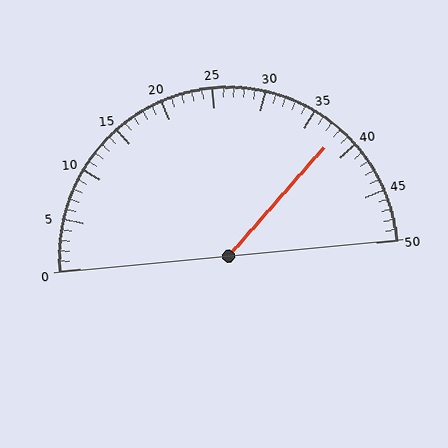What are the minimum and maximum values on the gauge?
The gauge ranges from 0 to 50.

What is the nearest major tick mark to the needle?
The nearest major tick mark is 40.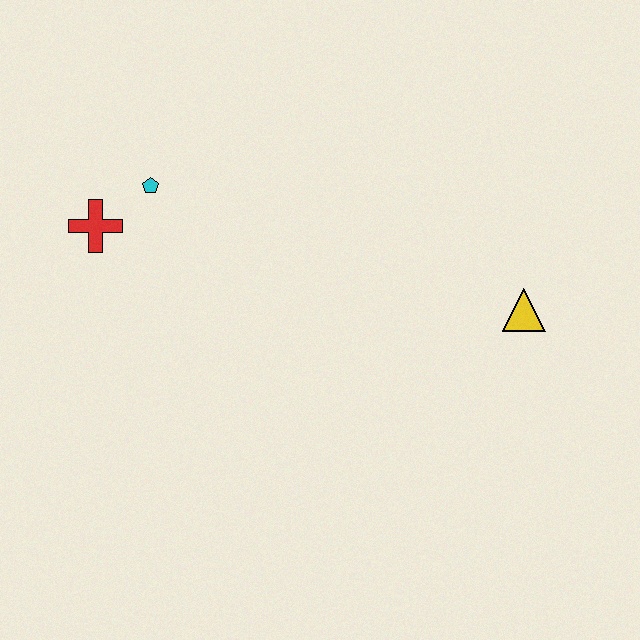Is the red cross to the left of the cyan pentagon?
Yes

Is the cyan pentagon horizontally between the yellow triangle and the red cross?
Yes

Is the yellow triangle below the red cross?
Yes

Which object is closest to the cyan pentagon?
The red cross is closest to the cyan pentagon.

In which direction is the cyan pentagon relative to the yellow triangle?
The cyan pentagon is to the left of the yellow triangle.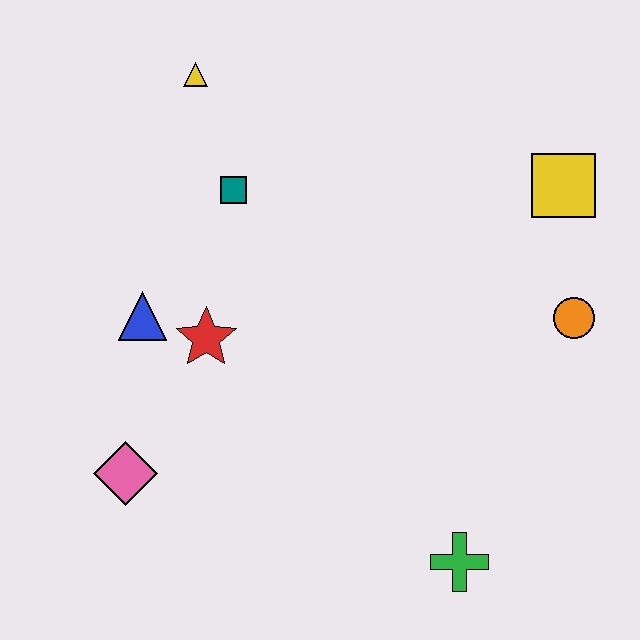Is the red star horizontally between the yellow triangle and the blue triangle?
No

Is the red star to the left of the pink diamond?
No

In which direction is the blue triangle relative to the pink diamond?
The blue triangle is above the pink diamond.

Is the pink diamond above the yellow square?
No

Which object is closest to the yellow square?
The orange circle is closest to the yellow square.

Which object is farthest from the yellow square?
The pink diamond is farthest from the yellow square.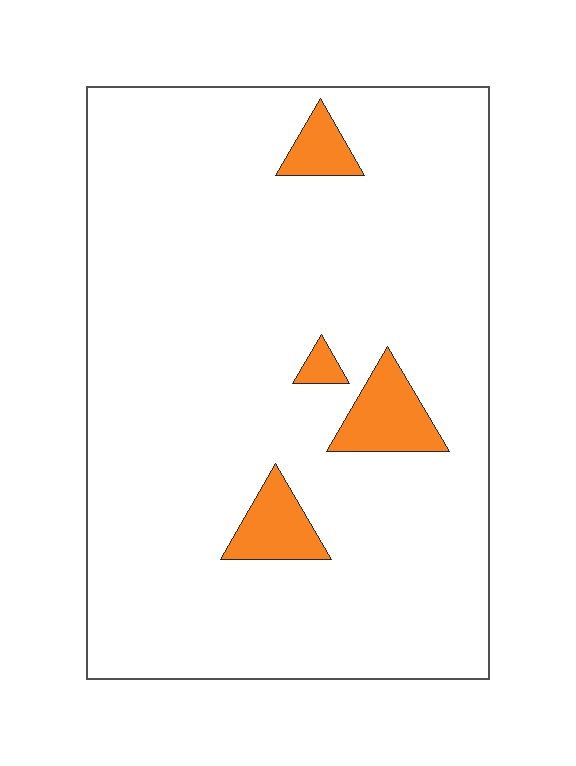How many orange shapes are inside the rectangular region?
4.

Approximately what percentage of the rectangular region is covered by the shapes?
Approximately 5%.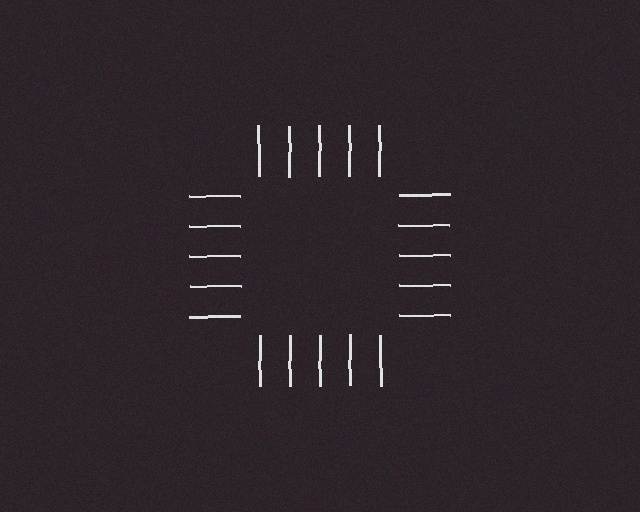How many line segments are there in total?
20 — 5 along each of the 4 edges.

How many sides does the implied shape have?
4 sides — the line-ends trace a square.